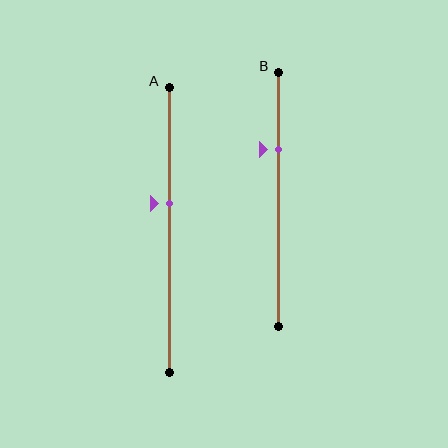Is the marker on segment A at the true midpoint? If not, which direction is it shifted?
No, the marker on segment A is shifted upward by about 9% of the segment length.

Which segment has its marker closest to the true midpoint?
Segment A has its marker closest to the true midpoint.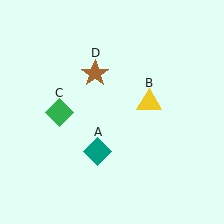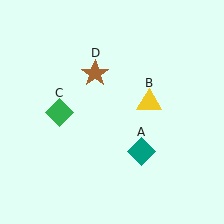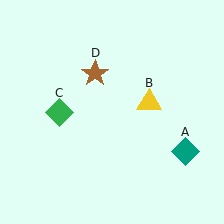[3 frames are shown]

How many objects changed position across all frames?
1 object changed position: teal diamond (object A).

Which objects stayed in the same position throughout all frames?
Yellow triangle (object B) and green diamond (object C) and brown star (object D) remained stationary.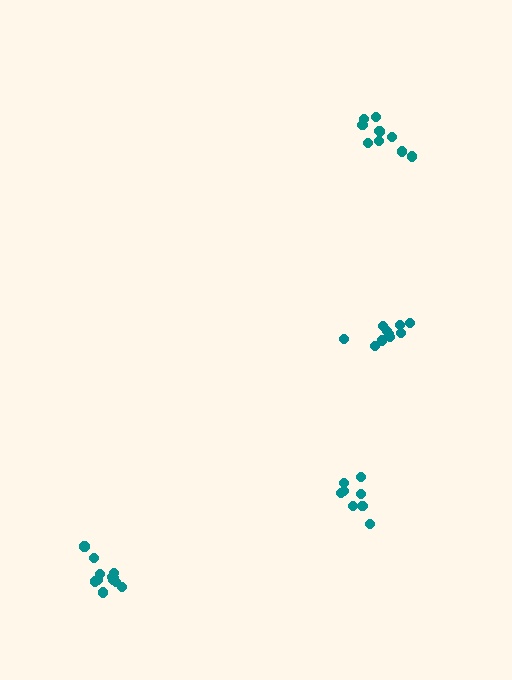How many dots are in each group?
Group 1: 10 dots, Group 2: 10 dots, Group 3: 12 dots, Group 4: 9 dots (41 total).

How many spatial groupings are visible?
There are 4 spatial groupings.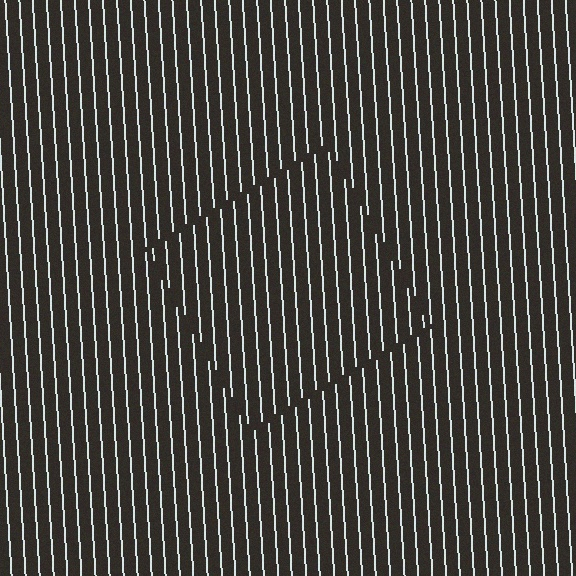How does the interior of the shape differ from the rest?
The interior of the shape contains the same grating, shifted by half a period — the contour is defined by the phase discontinuity where line-ends from the inner and outer gratings abut.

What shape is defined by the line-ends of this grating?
An illusory square. The interior of the shape contains the same grating, shifted by half a period — the contour is defined by the phase discontinuity where line-ends from the inner and outer gratings abut.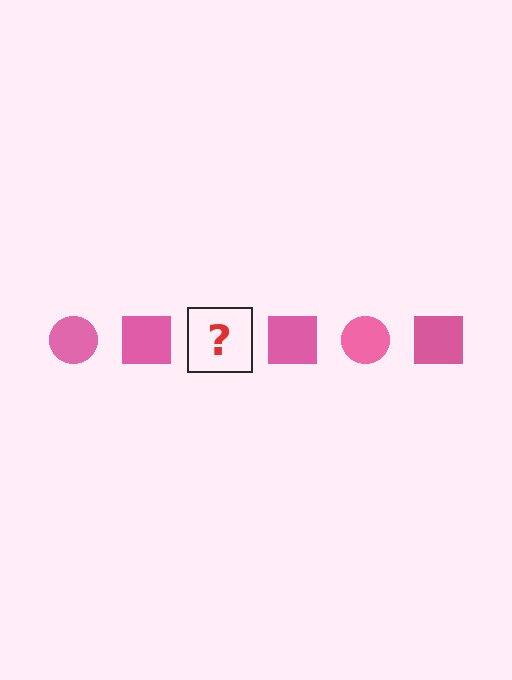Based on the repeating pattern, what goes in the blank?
The blank should be a pink circle.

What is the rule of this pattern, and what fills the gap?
The rule is that the pattern cycles through circle, square shapes in pink. The gap should be filled with a pink circle.